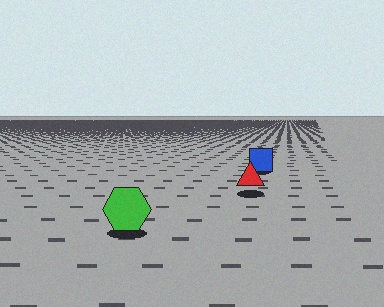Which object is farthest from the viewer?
The blue square is farthest from the viewer. It appears smaller and the ground texture around it is denser.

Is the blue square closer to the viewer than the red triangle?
No. The red triangle is closer — you can tell from the texture gradient: the ground texture is coarser near it.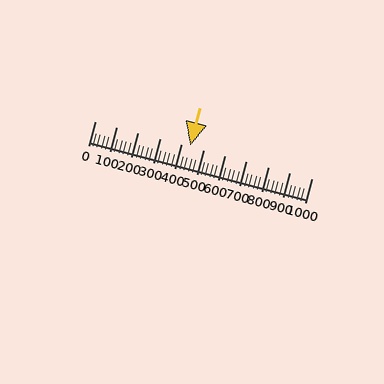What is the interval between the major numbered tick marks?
The major tick marks are spaced 100 units apart.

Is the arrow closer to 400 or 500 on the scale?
The arrow is closer to 400.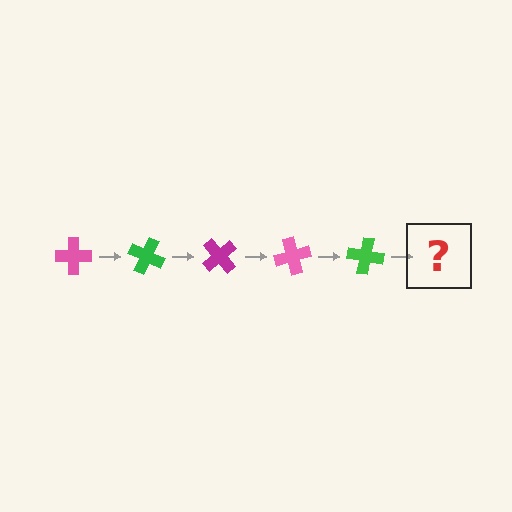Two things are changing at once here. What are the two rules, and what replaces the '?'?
The two rules are that it rotates 25 degrees each step and the color cycles through pink, green, and magenta. The '?' should be a magenta cross, rotated 125 degrees from the start.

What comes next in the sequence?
The next element should be a magenta cross, rotated 125 degrees from the start.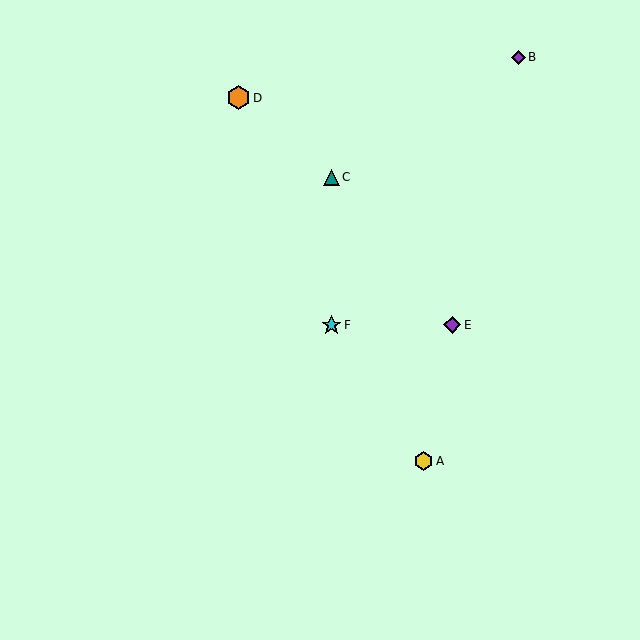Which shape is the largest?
The orange hexagon (labeled D) is the largest.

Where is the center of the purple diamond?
The center of the purple diamond is at (452, 325).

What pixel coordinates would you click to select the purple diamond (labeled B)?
Click at (518, 57) to select the purple diamond B.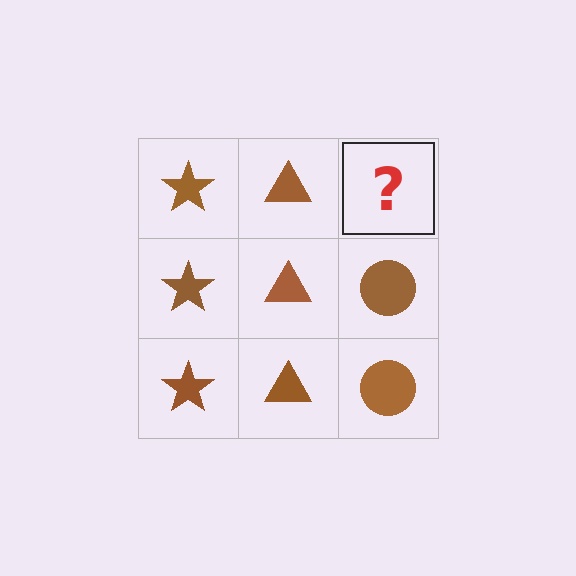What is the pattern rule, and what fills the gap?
The rule is that each column has a consistent shape. The gap should be filled with a brown circle.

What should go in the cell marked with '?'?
The missing cell should contain a brown circle.